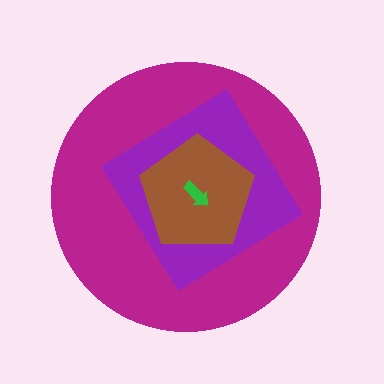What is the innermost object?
The green arrow.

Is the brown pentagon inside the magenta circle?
Yes.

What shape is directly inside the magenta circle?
The purple diamond.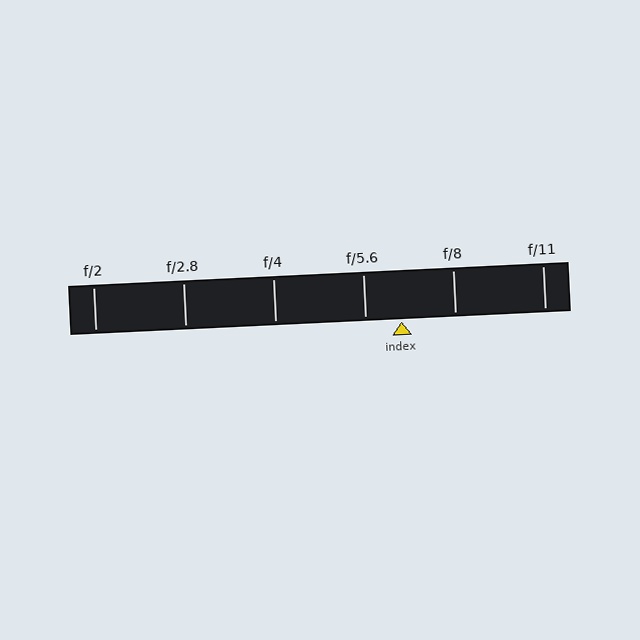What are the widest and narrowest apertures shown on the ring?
The widest aperture shown is f/2 and the narrowest is f/11.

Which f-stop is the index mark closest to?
The index mark is closest to f/5.6.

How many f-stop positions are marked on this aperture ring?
There are 6 f-stop positions marked.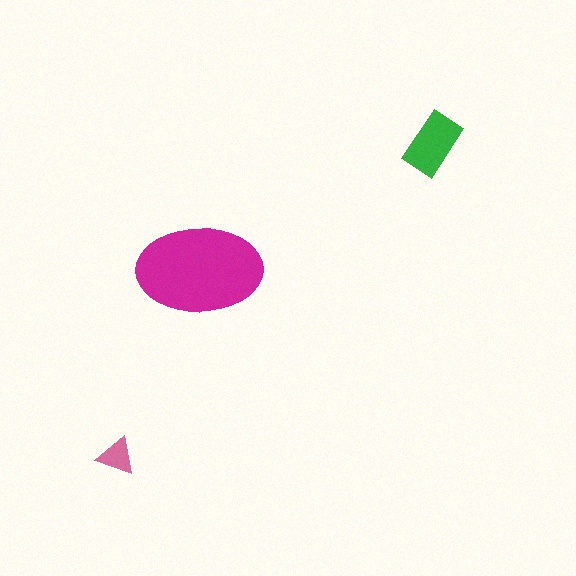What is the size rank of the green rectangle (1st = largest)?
2nd.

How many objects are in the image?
There are 3 objects in the image.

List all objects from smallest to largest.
The pink triangle, the green rectangle, the magenta ellipse.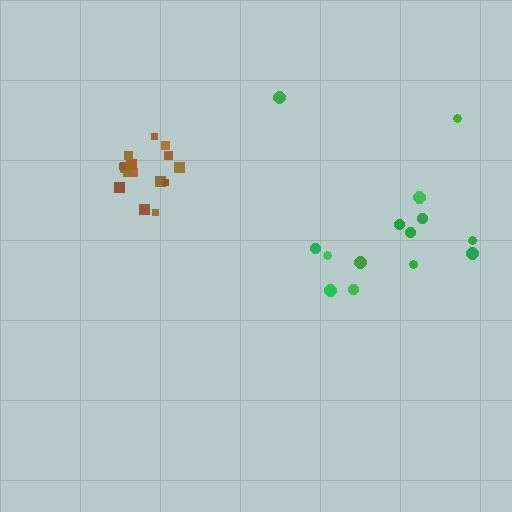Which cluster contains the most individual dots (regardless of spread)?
Brown (15).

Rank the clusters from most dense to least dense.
brown, green.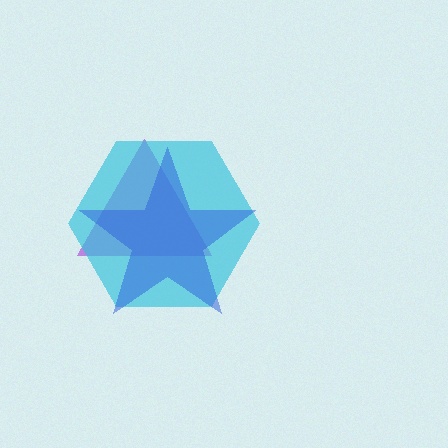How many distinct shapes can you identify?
There are 3 distinct shapes: a purple triangle, a cyan hexagon, a blue star.